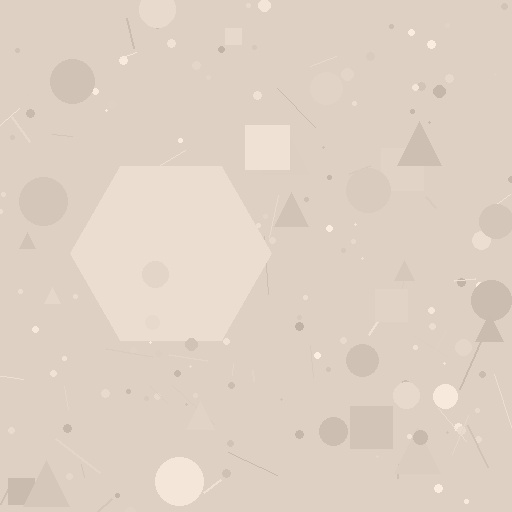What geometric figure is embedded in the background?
A hexagon is embedded in the background.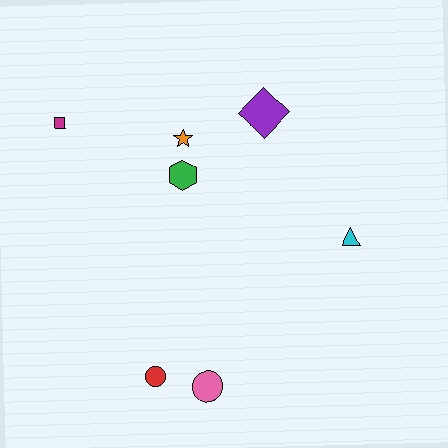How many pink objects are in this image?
There is 1 pink object.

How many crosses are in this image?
There are no crosses.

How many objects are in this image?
There are 7 objects.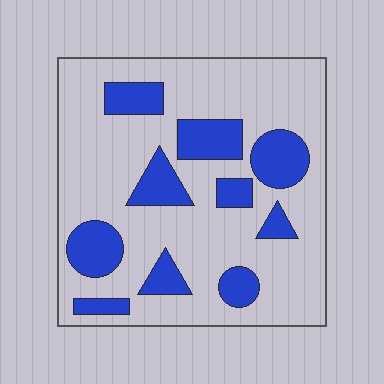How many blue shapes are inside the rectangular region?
10.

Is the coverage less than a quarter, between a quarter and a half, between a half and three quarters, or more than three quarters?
Less than a quarter.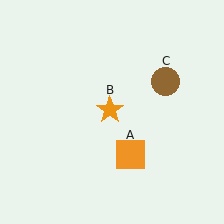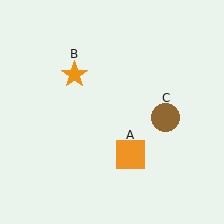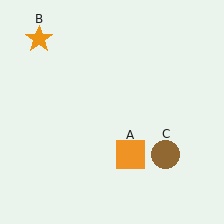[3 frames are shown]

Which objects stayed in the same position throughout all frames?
Orange square (object A) remained stationary.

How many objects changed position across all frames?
2 objects changed position: orange star (object B), brown circle (object C).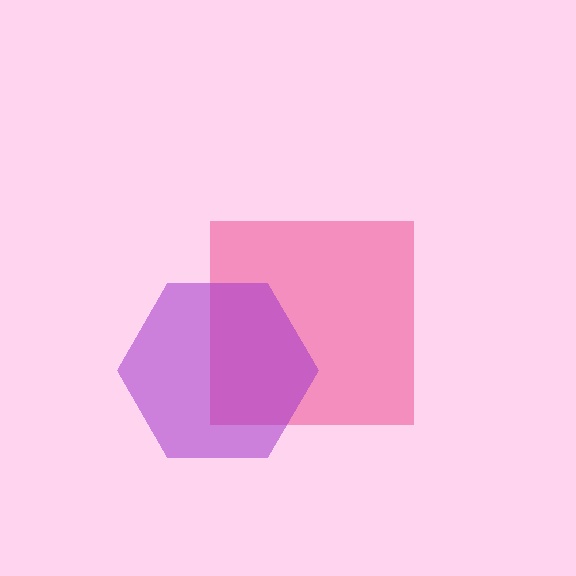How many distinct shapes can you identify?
There are 2 distinct shapes: a pink square, a purple hexagon.